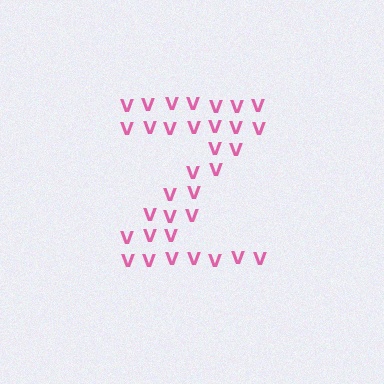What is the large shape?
The large shape is the letter Z.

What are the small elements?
The small elements are letter V's.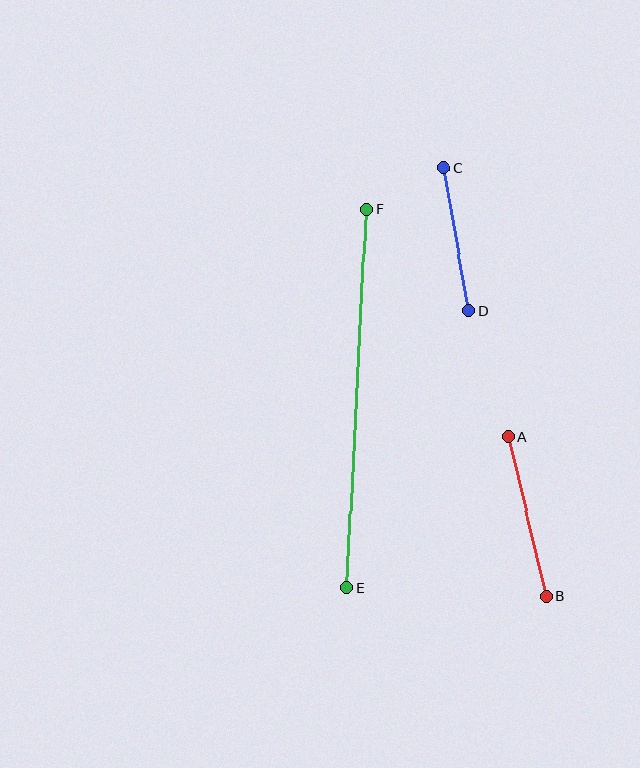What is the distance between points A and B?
The distance is approximately 164 pixels.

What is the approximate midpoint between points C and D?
The midpoint is at approximately (456, 239) pixels.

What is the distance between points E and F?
The distance is approximately 379 pixels.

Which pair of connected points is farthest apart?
Points E and F are farthest apart.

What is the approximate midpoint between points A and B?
The midpoint is at approximately (527, 516) pixels.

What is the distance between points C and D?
The distance is approximately 145 pixels.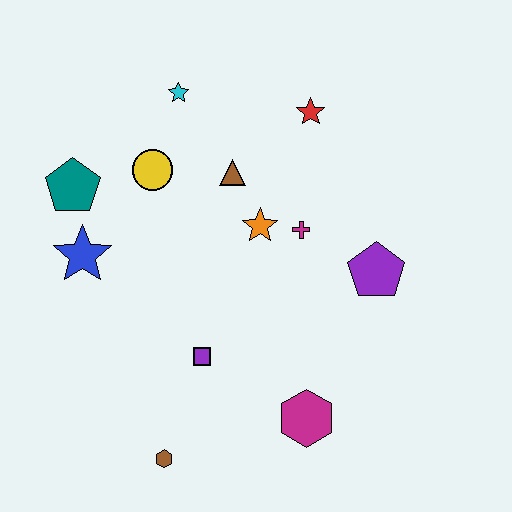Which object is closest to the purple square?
The brown hexagon is closest to the purple square.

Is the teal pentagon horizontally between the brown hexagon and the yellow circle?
No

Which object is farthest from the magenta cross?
The brown hexagon is farthest from the magenta cross.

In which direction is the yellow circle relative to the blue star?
The yellow circle is above the blue star.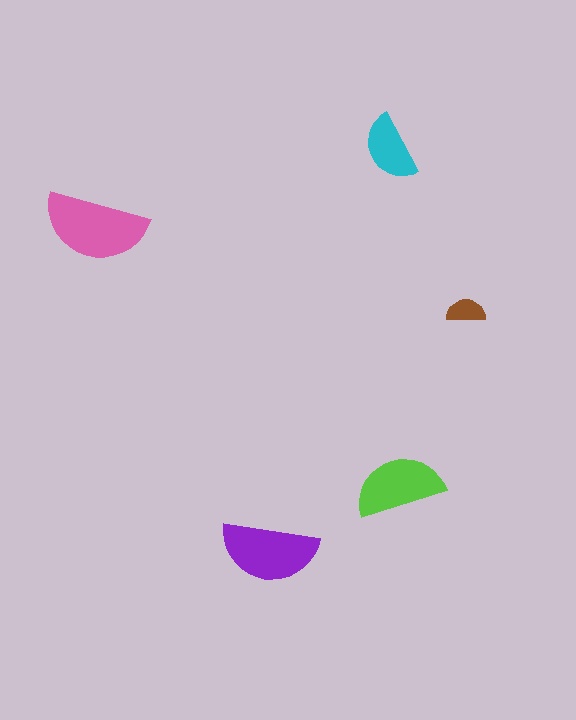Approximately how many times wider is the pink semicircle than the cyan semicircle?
About 1.5 times wider.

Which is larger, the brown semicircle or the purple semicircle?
The purple one.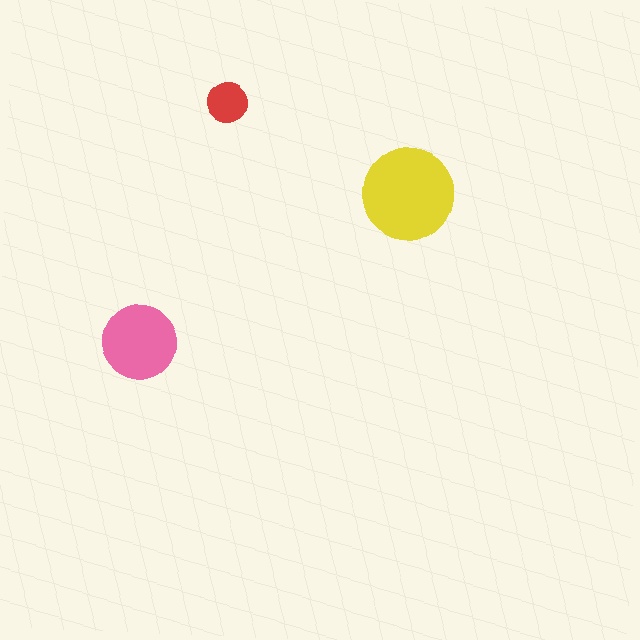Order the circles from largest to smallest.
the yellow one, the pink one, the red one.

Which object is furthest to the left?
The pink circle is leftmost.